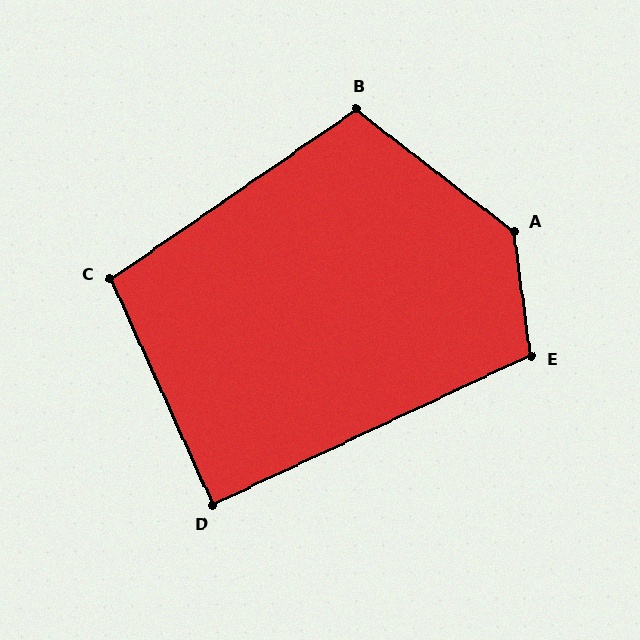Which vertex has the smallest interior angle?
D, at approximately 89 degrees.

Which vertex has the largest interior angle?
A, at approximately 135 degrees.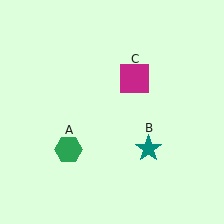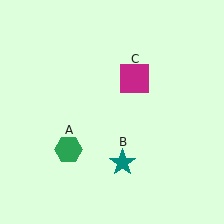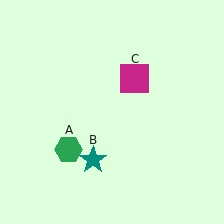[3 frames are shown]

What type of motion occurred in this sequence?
The teal star (object B) rotated clockwise around the center of the scene.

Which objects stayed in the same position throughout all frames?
Green hexagon (object A) and magenta square (object C) remained stationary.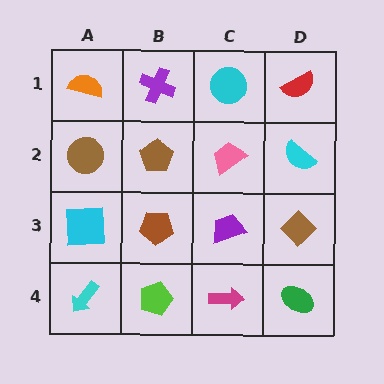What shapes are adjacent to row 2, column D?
A red semicircle (row 1, column D), a brown diamond (row 3, column D), a pink trapezoid (row 2, column C).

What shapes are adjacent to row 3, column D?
A cyan semicircle (row 2, column D), a green ellipse (row 4, column D), a purple trapezoid (row 3, column C).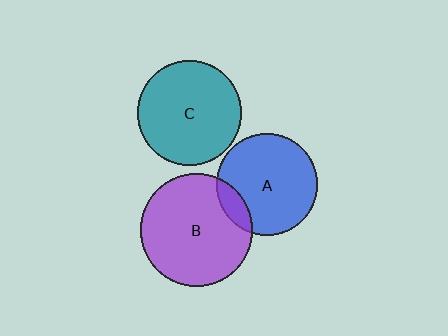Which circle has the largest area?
Circle B (purple).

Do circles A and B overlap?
Yes.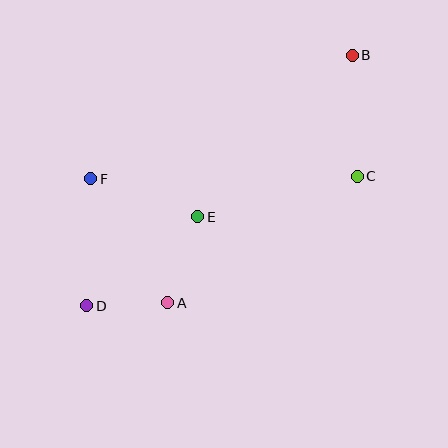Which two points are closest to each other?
Points A and D are closest to each other.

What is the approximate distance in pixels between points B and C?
The distance between B and C is approximately 121 pixels.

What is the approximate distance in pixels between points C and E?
The distance between C and E is approximately 165 pixels.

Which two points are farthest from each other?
Points B and D are farthest from each other.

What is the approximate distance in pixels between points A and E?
The distance between A and E is approximately 91 pixels.